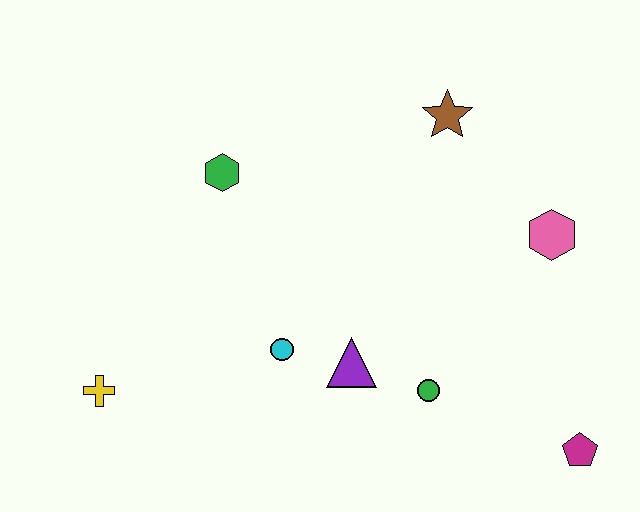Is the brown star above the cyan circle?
Yes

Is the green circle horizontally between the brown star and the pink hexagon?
No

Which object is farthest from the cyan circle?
The magenta pentagon is farthest from the cyan circle.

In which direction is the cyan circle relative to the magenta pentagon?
The cyan circle is to the left of the magenta pentagon.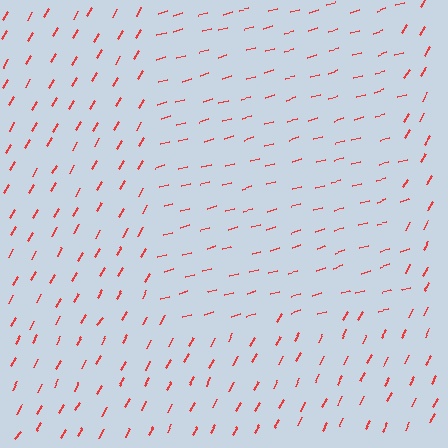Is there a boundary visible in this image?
Yes, there is a texture boundary formed by a change in line orientation.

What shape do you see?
I see a rectangle.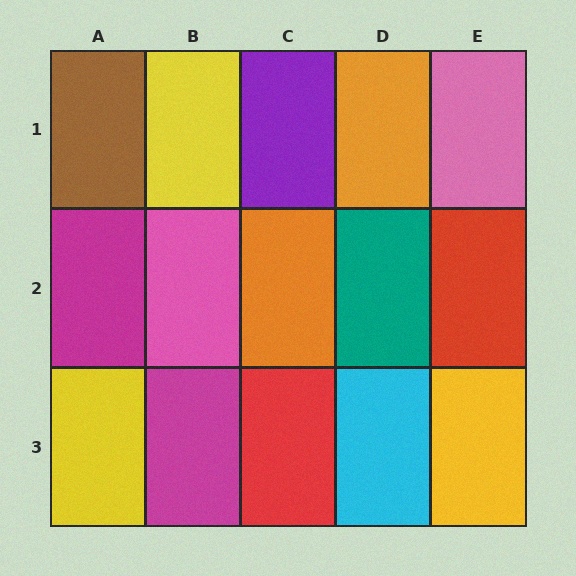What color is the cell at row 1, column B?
Yellow.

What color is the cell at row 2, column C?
Orange.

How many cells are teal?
1 cell is teal.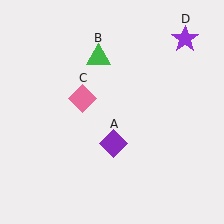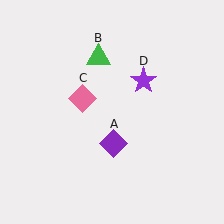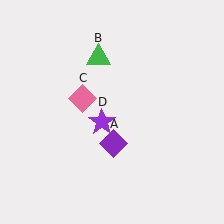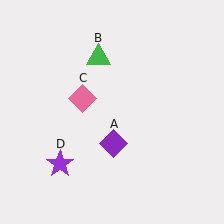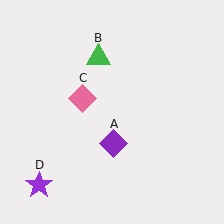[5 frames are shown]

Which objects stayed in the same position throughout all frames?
Purple diamond (object A) and green triangle (object B) and pink diamond (object C) remained stationary.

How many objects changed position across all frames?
1 object changed position: purple star (object D).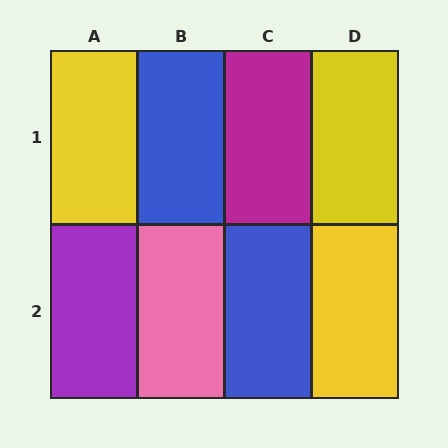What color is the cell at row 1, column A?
Yellow.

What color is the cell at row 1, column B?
Blue.